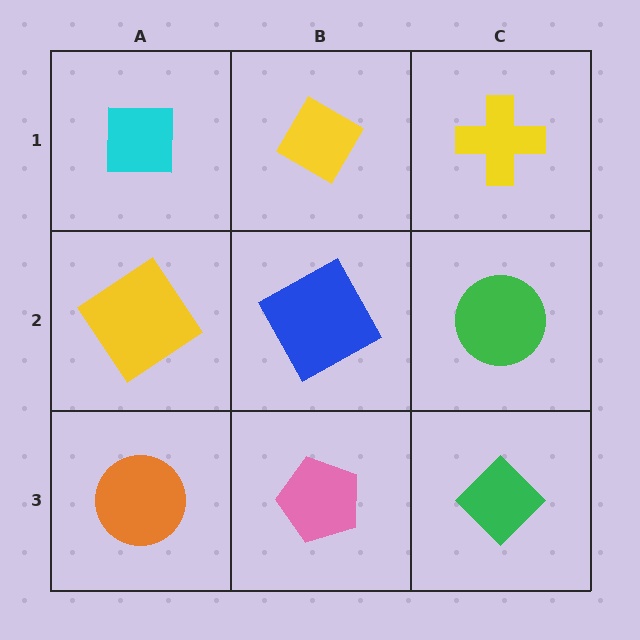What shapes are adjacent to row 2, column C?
A yellow cross (row 1, column C), a green diamond (row 3, column C), a blue square (row 2, column B).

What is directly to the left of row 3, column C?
A pink pentagon.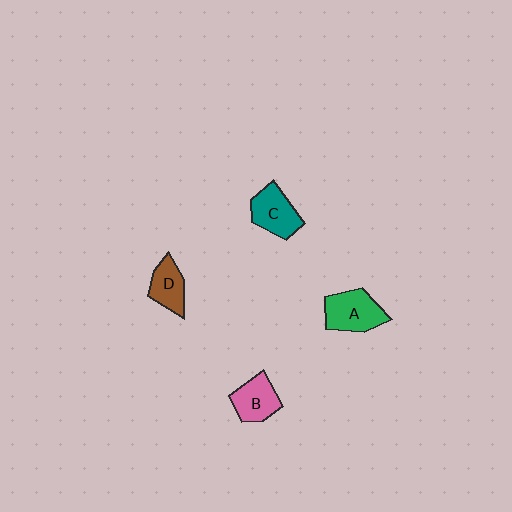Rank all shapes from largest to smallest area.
From largest to smallest: A (green), C (teal), B (pink), D (brown).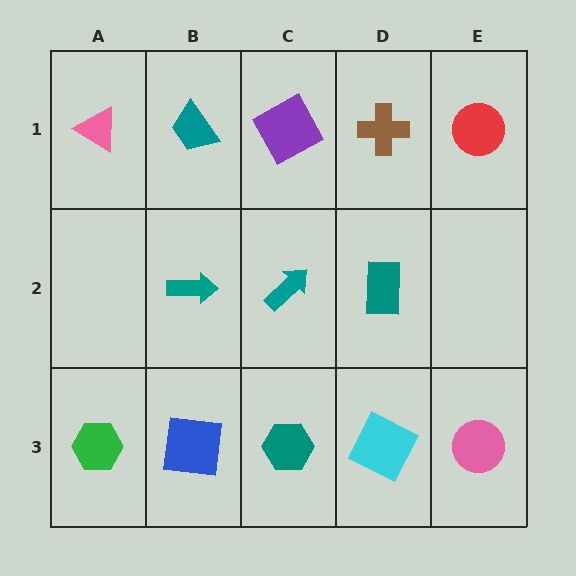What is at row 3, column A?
A green hexagon.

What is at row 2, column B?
A teal arrow.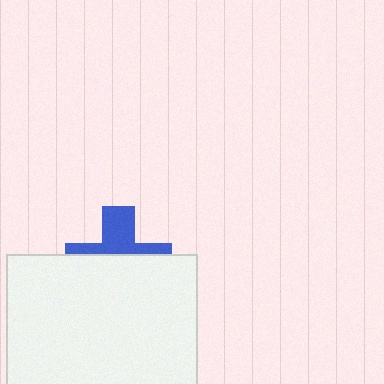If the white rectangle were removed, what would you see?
You would see the complete blue cross.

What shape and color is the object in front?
The object in front is a white rectangle.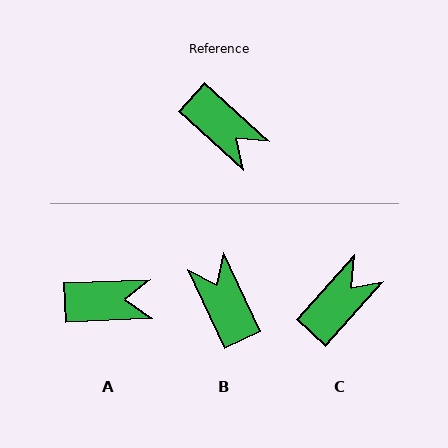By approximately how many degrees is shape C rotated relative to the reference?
Approximately 90 degrees counter-clockwise.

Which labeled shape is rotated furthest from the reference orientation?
B, about 158 degrees away.